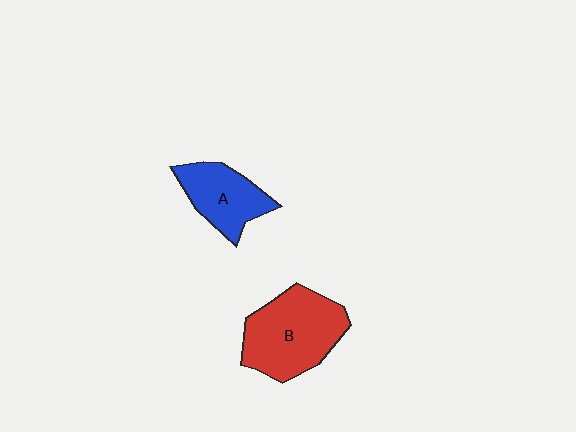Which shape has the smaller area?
Shape A (blue).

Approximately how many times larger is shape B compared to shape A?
Approximately 1.5 times.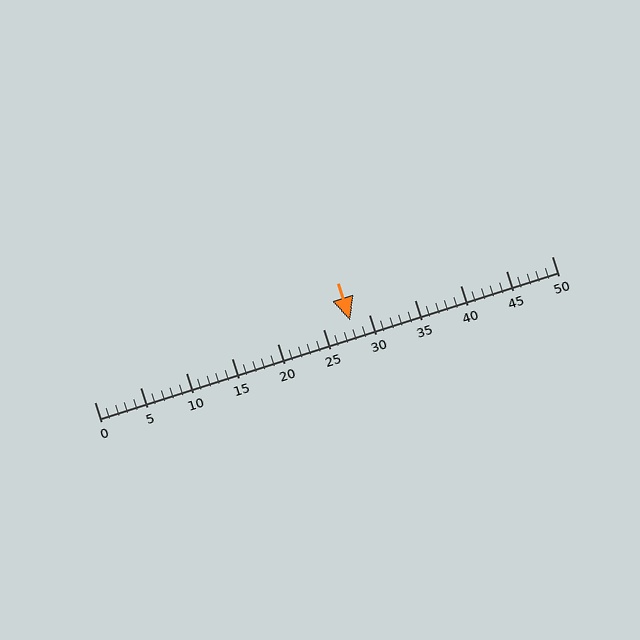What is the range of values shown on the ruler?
The ruler shows values from 0 to 50.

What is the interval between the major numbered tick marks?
The major tick marks are spaced 5 units apart.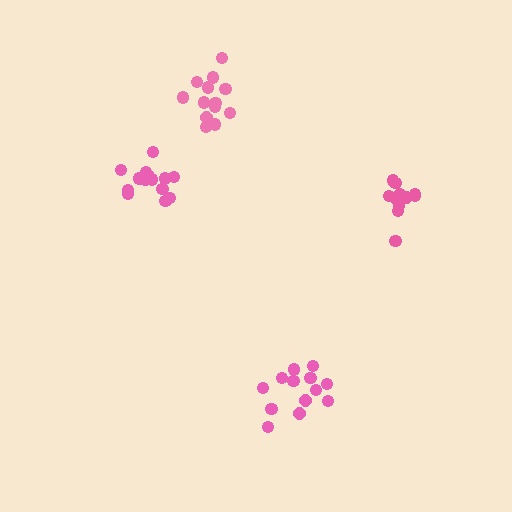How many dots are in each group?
Group 1: 13 dots, Group 2: 15 dots, Group 3: 12 dots, Group 4: 13 dots (53 total).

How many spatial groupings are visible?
There are 4 spatial groupings.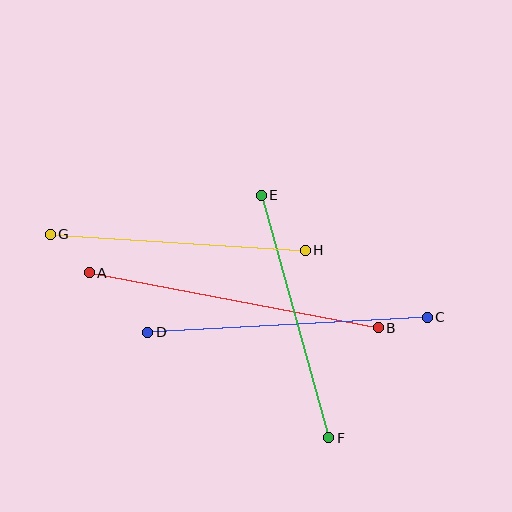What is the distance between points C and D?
The distance is approximately 279 pixels.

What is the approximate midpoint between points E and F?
The midpoint is at approximately (295, 317) pixels.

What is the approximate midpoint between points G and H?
The midpoint is at approximately (178, 242) pixels.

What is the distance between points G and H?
The distance is approximately 255 pixels.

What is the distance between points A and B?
The distance is approximately 294 pixels.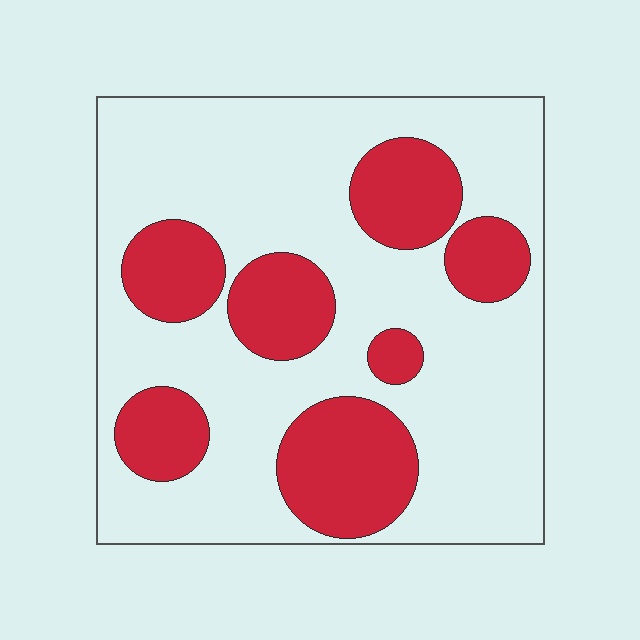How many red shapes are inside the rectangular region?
7.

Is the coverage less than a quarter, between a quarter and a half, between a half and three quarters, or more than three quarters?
Between a quarter and a half.